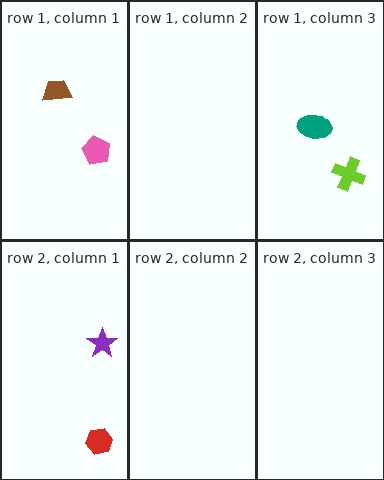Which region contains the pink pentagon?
The row 1, column 1 region.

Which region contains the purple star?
The row 2, column 1 region.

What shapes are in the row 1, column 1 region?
The pink pentagon, the brown trapezoid.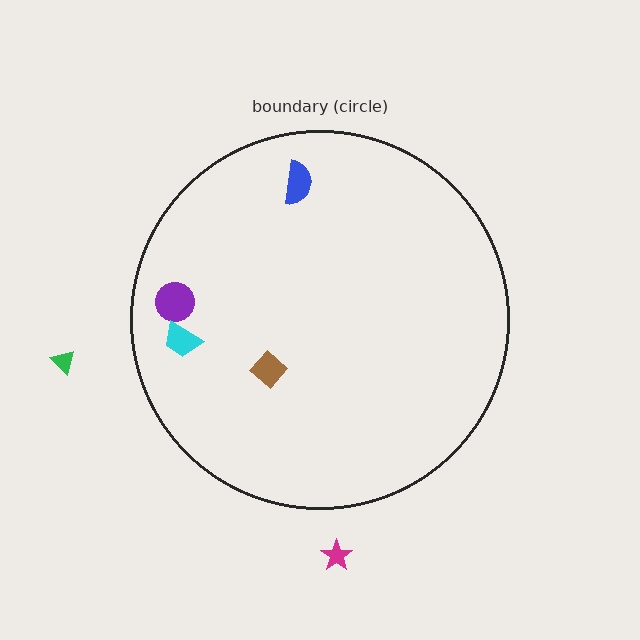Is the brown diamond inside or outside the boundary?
Inside.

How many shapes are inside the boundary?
4 inside, 2 outside.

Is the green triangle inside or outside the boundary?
Outside.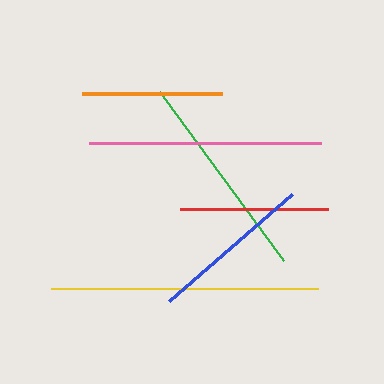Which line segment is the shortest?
The orange line is the shortest at approximately 140 pixels.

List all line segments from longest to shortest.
From longest to shortest: yellow, pink, green, blue, red, orange.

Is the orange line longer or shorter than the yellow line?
The yellow line is longer than the orange line.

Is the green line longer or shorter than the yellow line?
The yellow line is longer than the green line.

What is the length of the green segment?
The green segment is approximately 209 pixels long.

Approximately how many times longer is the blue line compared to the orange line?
The blue line is approximately 1.2 times the length of the orange line.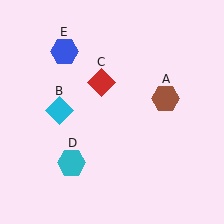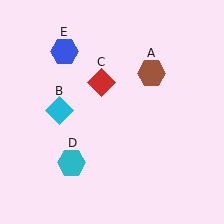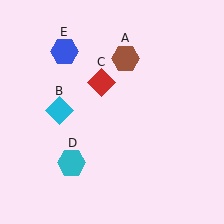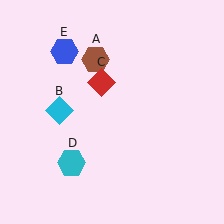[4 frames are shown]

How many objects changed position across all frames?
1 object changed position: brown hexagon (object A).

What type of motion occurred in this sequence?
The brown hexagon (object A) rotated counterclockwise around the center of the scene.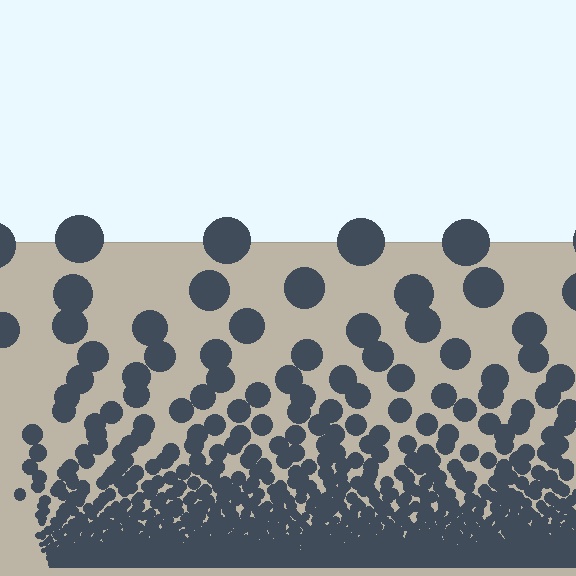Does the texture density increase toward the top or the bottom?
Density increases toward the bottom.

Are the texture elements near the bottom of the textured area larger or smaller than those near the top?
Smaller. The gradient is inverted — elements near the bottom are smaller and denser.